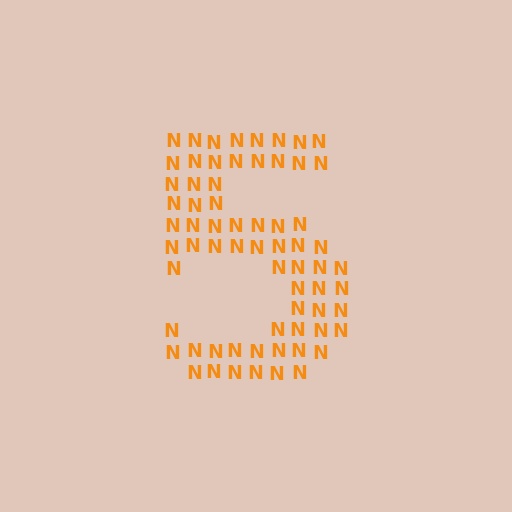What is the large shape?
The large shape is the digit 5.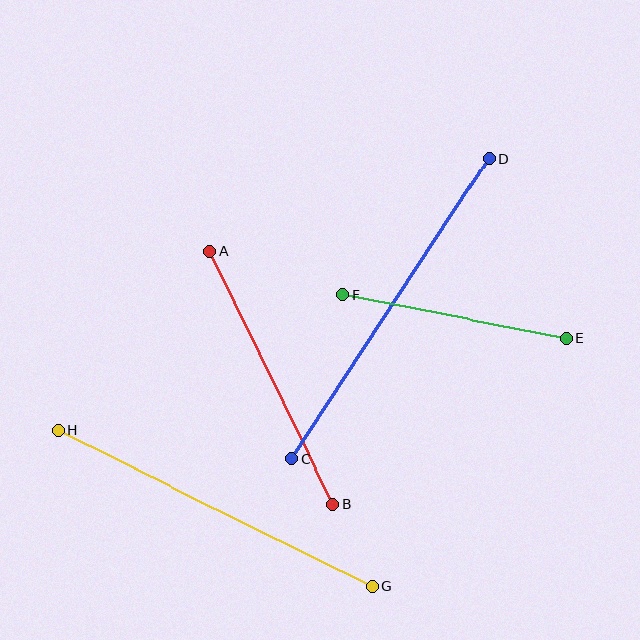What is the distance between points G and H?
The distance is approximately 351 pixels.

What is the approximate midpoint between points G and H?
The midpoint is at approximately (215, 508) pixels.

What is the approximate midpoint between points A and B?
The midpoint is at approximately (271, 378) pixels.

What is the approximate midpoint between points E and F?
The midpoint is at approximately (455, 317) pixels.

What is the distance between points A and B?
The distance is approximately 282 pixels.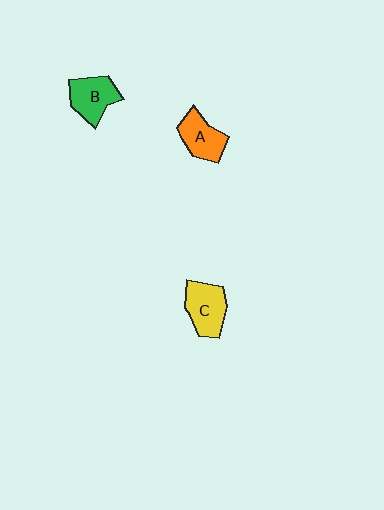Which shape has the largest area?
Shape C (yellow).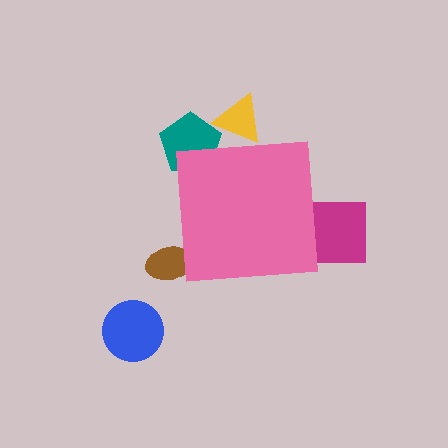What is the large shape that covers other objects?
A pink square.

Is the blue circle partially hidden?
No, the blue circle is fully visible.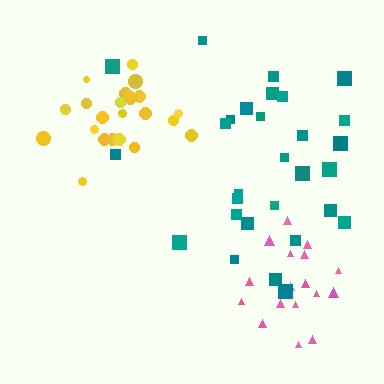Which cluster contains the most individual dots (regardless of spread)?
Teal (29).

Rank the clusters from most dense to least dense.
yellow, pink, teal.